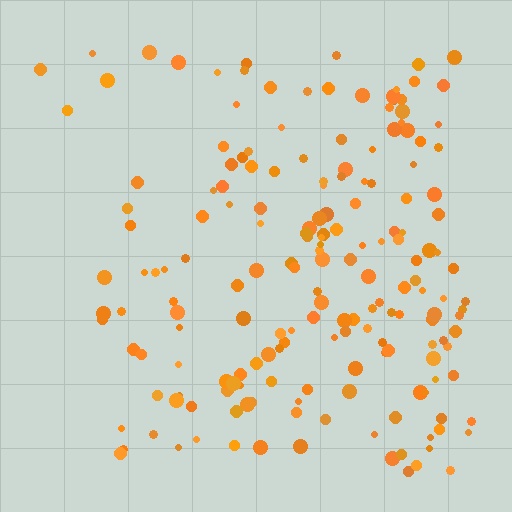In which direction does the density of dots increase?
From left to right, with the right side densest.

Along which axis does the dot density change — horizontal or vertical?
Horizontal.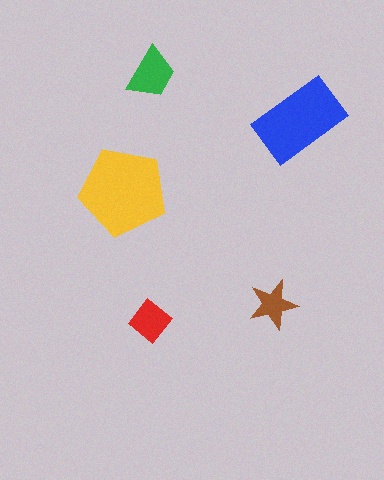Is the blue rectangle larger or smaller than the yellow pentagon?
Smaller.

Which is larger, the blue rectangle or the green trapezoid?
The blue rectangle.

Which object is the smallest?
The brown star.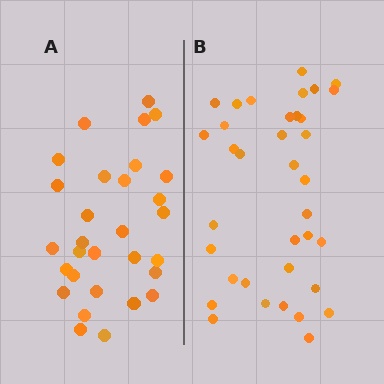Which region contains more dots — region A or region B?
Region B (the right region) has more dots.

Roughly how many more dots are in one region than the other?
Region B has about 6 more dots than region A.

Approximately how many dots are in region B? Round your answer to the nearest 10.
About 40 dots. (The exact count is 36, which rounds to 40.)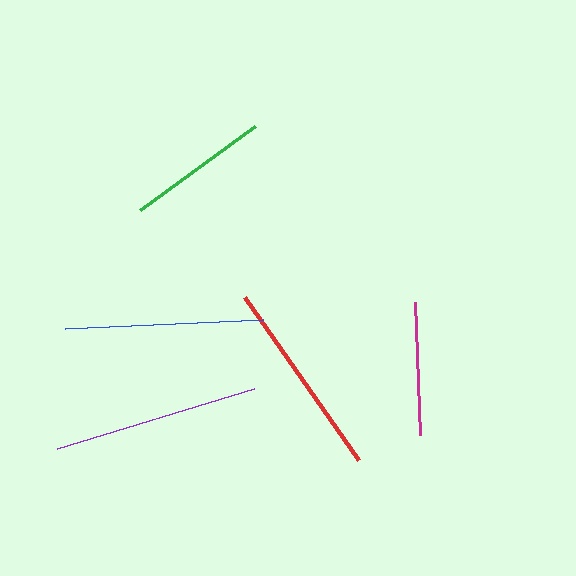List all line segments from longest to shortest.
From longest to shortest: purple, red, blue, green, magenta.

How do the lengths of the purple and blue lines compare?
The purple and blue lines are approximately the same length.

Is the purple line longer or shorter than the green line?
The purple line is longer than the green line.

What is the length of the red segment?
The red segment is approximately 199 pixels long.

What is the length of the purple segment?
The purple segment is approximately 206 pixels long.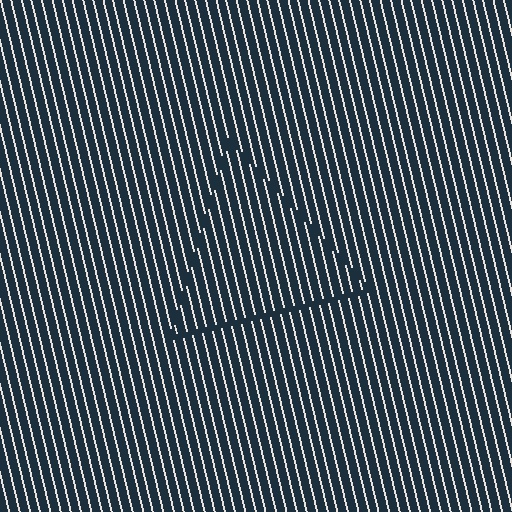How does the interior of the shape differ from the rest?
The interior of the shape contains the same grating, shifted by half a period — the contour is defined by the phase discontinuity where line-ends from the inner and outer gratings abut.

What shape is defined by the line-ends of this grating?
An illusory triangle. The interior of the shape contains the same grating, shifted by half a period — the contour is defined by the phase discontinuity where line-ends from the inner and outer gratings abut.